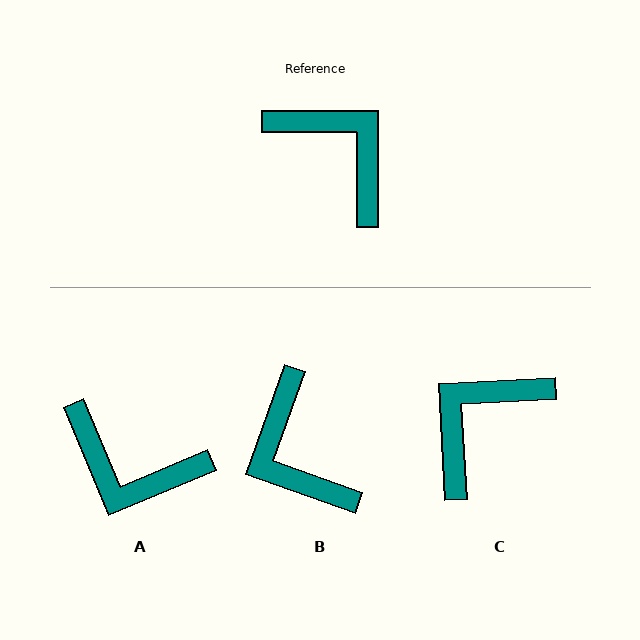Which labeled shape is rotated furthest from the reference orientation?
B, about 160 degrees away.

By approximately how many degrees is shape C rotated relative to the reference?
Approximately 93 degrees counter-clockwise.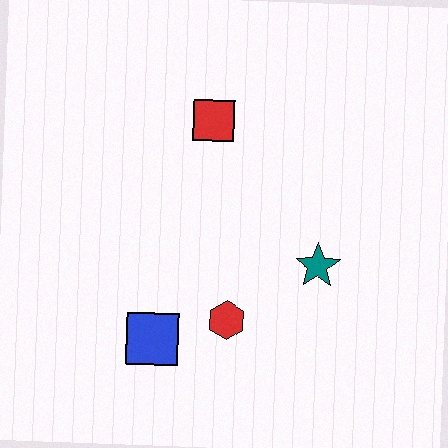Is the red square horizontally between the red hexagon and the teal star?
No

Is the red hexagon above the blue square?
Yes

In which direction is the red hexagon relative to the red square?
The red hexagon is below the red square.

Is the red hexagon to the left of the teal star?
Yes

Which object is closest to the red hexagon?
The blue square is closest to the red hexagon.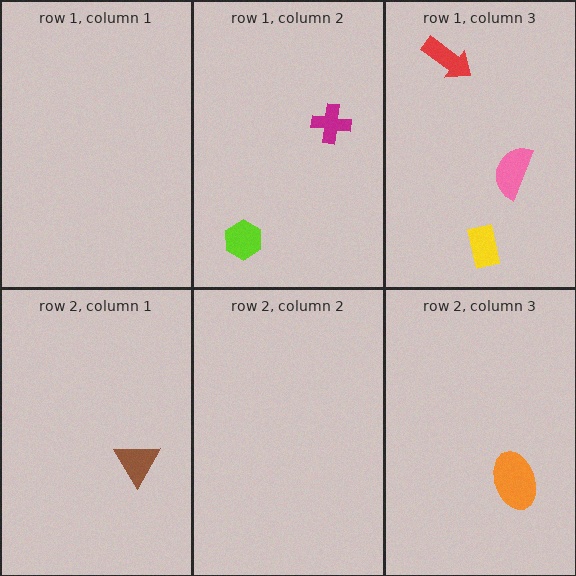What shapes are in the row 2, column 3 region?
The orange ellipse.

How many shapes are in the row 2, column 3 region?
1.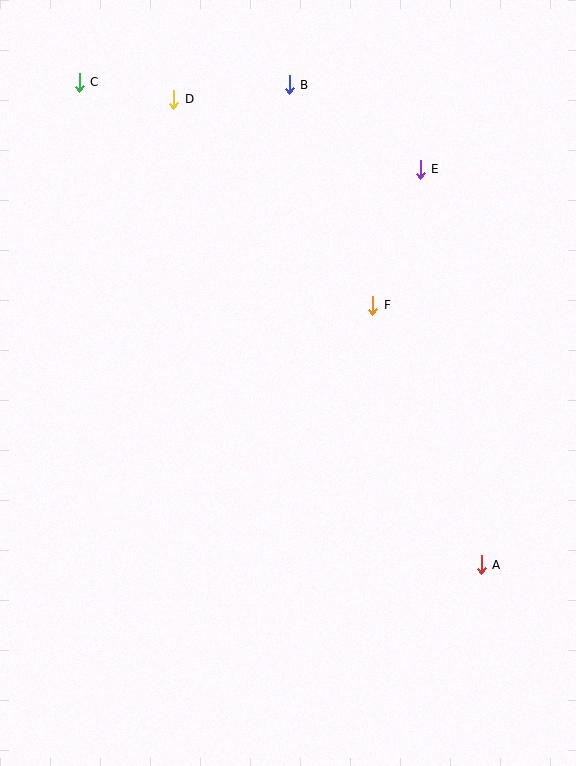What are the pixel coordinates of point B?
Point B is at (289, 85).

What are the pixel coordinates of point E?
Point E is at (420, 169).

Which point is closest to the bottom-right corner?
Point A is closest to the bottom-right corner.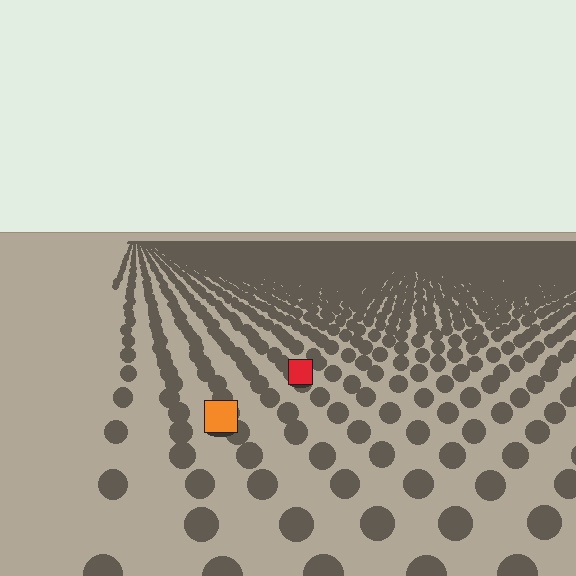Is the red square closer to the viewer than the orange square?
No. The orange square is closer — you can tell from the texture gradient: the ground texture is coarser near it.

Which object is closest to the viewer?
The orange square is closest. The texture marks near it are larger and more spread out.